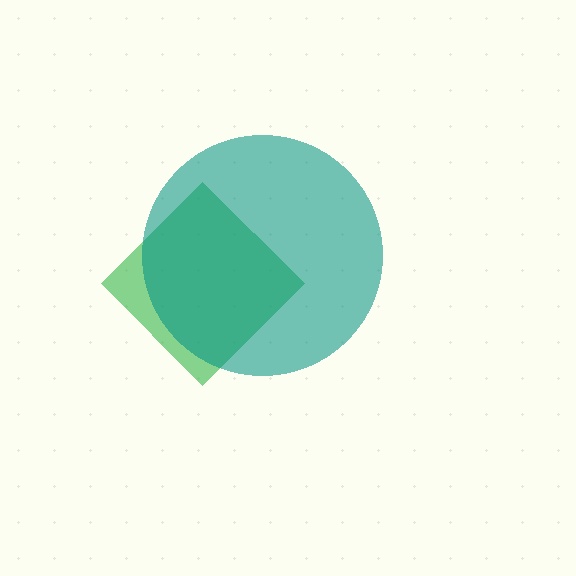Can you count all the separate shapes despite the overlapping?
Yes, there are 2 separate shapes.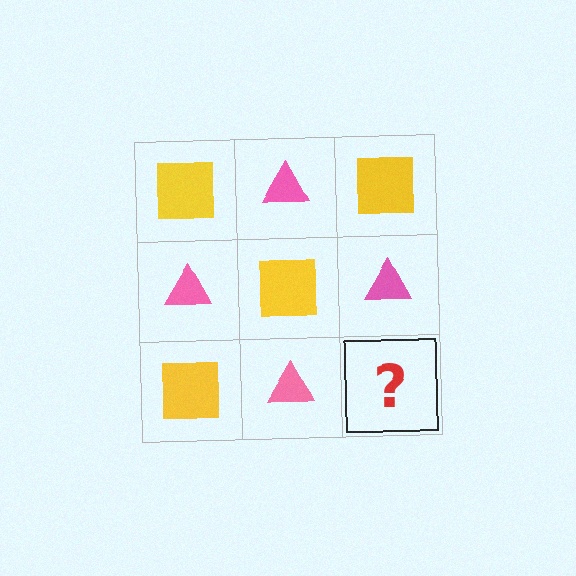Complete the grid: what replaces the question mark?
The question mark should be replaced with a yellow square.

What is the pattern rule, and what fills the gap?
The rule is that it alternates yellow square and pink triangle in a checkerboard pattern. The gap should be filled with a yellow square.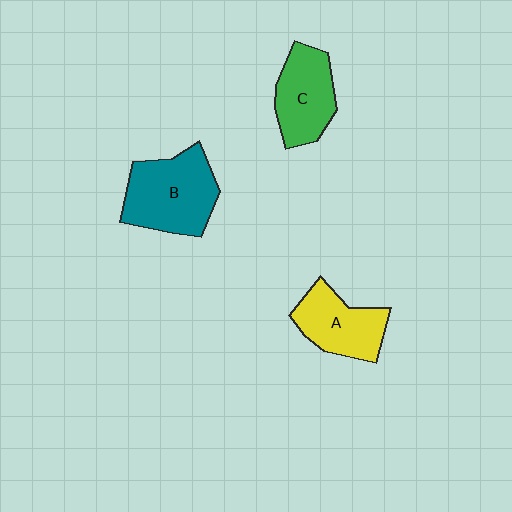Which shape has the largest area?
Shape B (teal).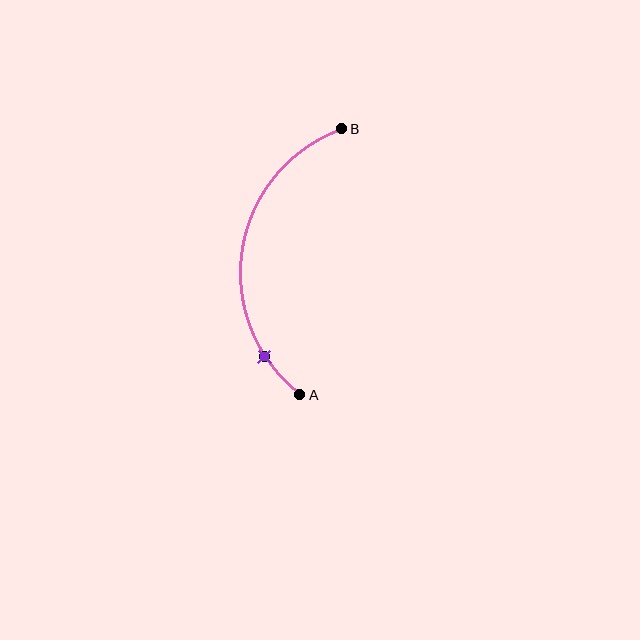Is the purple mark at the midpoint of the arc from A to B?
No. The purple mark lies on the arc but is closer to endpoint A. The arc midpoint would be at the point on the curve equidistant along the arc from both A and B.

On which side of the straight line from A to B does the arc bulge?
The arc bulges to the left of the straight line connecting A and B.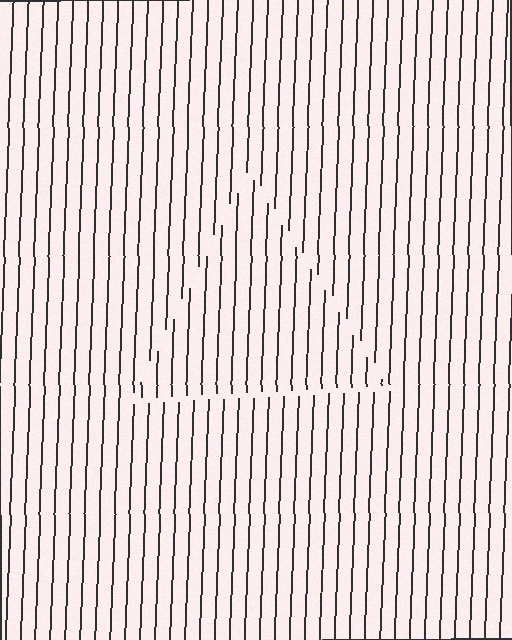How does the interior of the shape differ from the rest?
The interior of the shape contains the same grating, shifted by half a period — the contour is defined by the phase discontinuity where line-ends from the inner and outer gratings abut.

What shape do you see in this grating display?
An illusory triangle. The interior of the shape contains the same grating, shifted by half a period — the contour is defined by the phase discontinuity where line-ends from the inner and outer gratings abut.